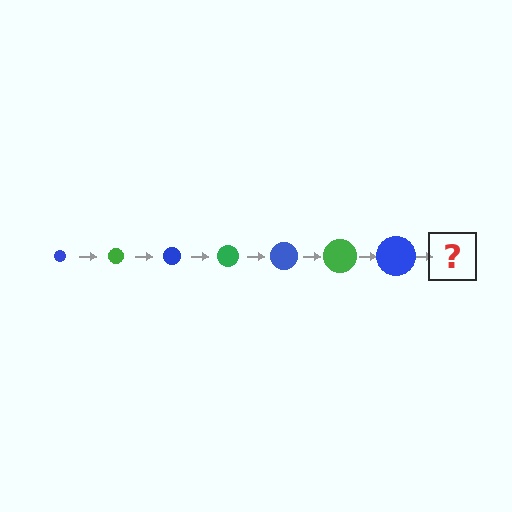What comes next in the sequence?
The next element should be a green circle, larger than the previous one.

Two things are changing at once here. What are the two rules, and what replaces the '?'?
The two rules are that the circle grows larger each step and the color cycles through blue and green. The '?' should be a green circle, larger than the previous one.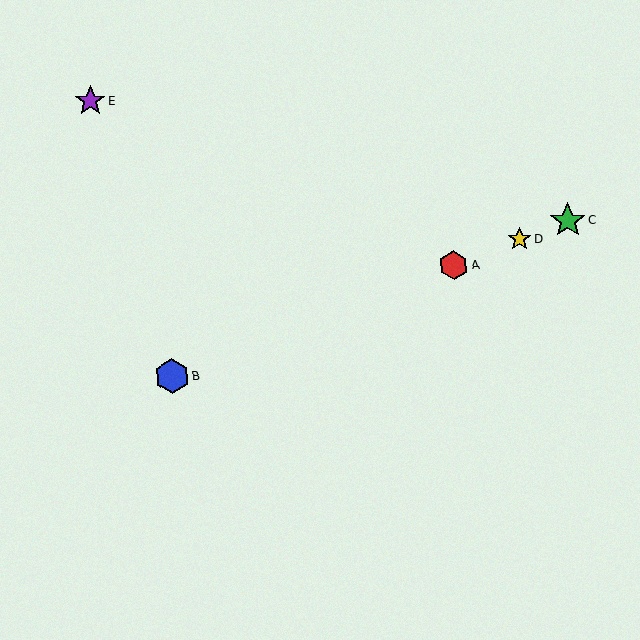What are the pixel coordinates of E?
Object E is at (90, 101).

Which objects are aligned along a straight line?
Objects A, B, C, D are aligned along a straight line.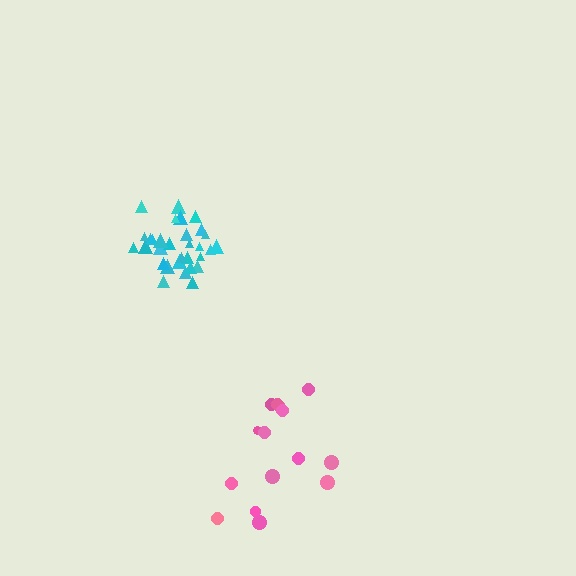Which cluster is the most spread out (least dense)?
Pink.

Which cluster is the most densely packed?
Cyan.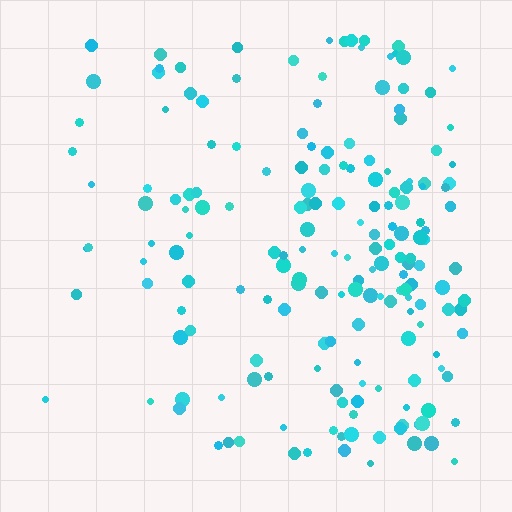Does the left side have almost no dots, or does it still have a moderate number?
Still a moderate number, just noticeably fewer than the right.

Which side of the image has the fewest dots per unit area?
The left.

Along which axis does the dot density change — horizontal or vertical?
Horizontal.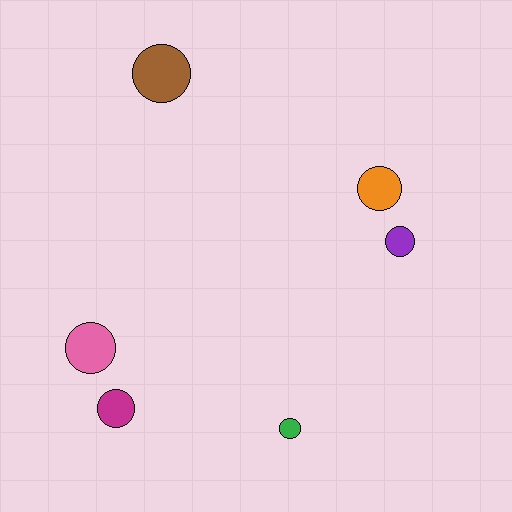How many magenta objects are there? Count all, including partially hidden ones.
There is 1 magenta object.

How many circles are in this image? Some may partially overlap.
There are 6 circles.